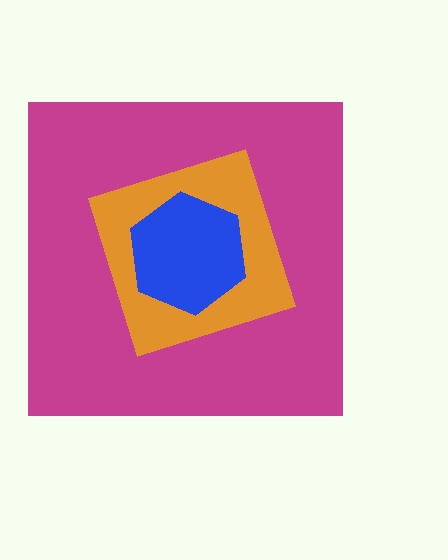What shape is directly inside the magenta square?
The orange diamond.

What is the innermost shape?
The blue hexagon.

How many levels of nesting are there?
3.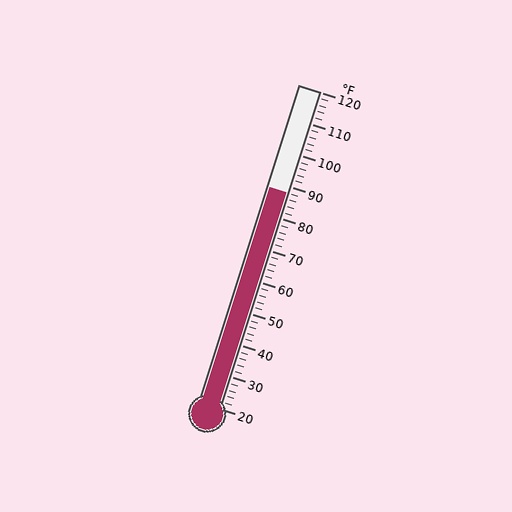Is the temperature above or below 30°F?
The temperature is above 30°F.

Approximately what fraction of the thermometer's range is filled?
The thermometer is filled to approximately 70% of its range.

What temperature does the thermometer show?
The thermometer shows approximately 88°F.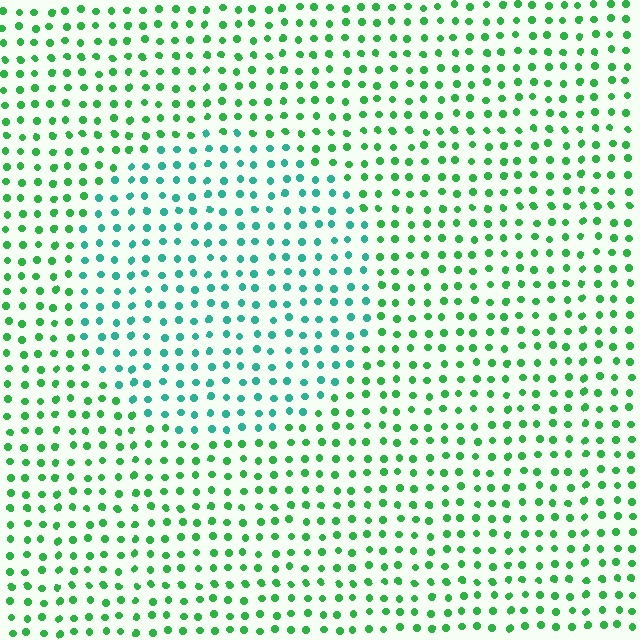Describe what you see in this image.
The image is filled with small green elements in a uniform arrangement. A circle-shaped region is visible where the elements are tinted to a slightly different hue, forming a subtle color boundary.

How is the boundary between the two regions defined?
The boundary is defined purely by a slight shift in hue (about 36 degrees). Spacing, size, and orientation are identical on both sides.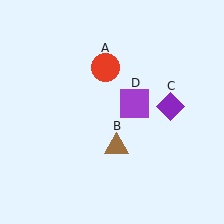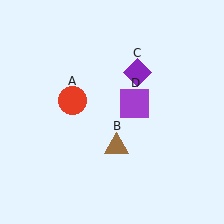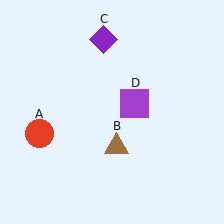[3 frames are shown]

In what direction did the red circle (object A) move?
The red circle (object A) moved down and to the left.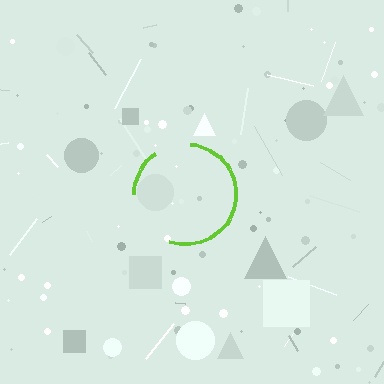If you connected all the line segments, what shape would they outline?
They would outline a circle.